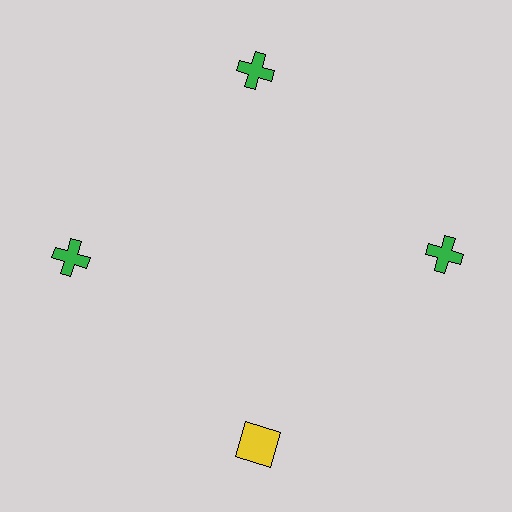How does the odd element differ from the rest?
It differs in both color (yellow instead of green) and shape (square instead of cross).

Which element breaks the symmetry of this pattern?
The yellow square at roughly the 6 o'clock position breaks the symmetry. All other shapes are green crosses.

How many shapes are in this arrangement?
There are 4 shapes arranged in a ring pattern.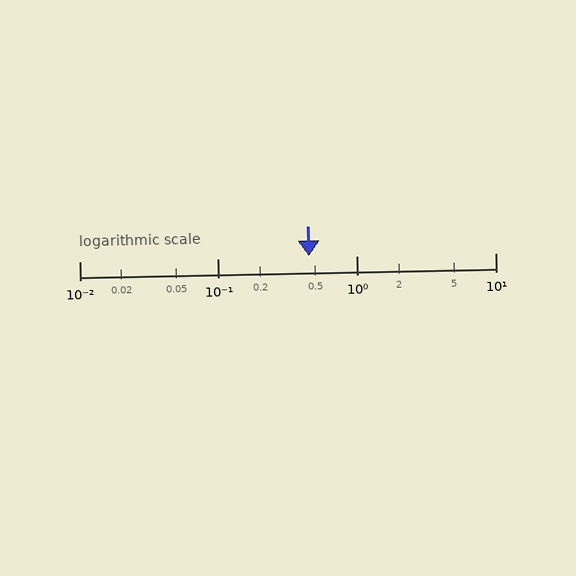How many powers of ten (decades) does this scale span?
The scale spans 3 decades, from 0.01 to 10.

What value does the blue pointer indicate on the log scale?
The pointer indicates approximately 0.45.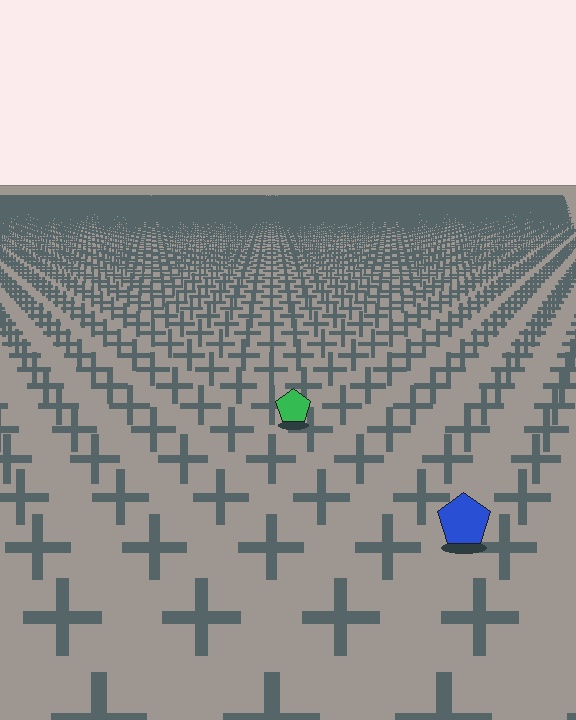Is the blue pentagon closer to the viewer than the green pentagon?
Yes. The blue pentagon is closer — you can tell from the texture gradient: the ground texture is coarser near it.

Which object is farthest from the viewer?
The green pentagon is farthest from the viewer. It appears smaller and the ground texture around it is denser.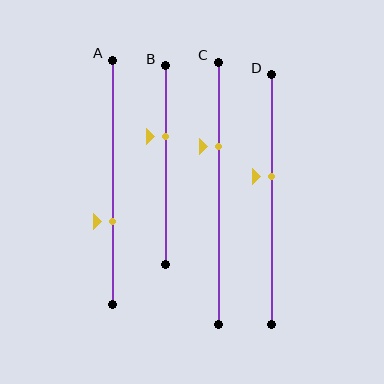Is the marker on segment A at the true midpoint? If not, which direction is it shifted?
No, the marker on segment A is shifted downward by about 16% of the segment length.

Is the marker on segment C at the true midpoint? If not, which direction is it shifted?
No, the marker on segment C is shifted upward by about 18% of the segment length.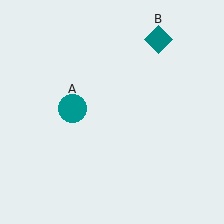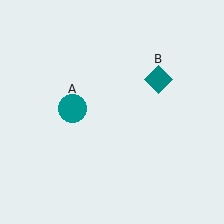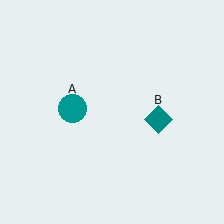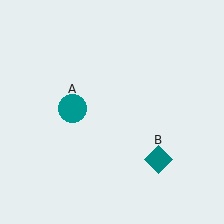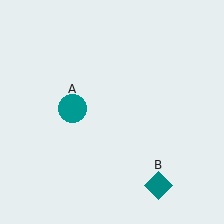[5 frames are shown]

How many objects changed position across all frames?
1 object changed position: teal diamond (object B).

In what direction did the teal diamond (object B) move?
The teal diamond (object B) moved down.